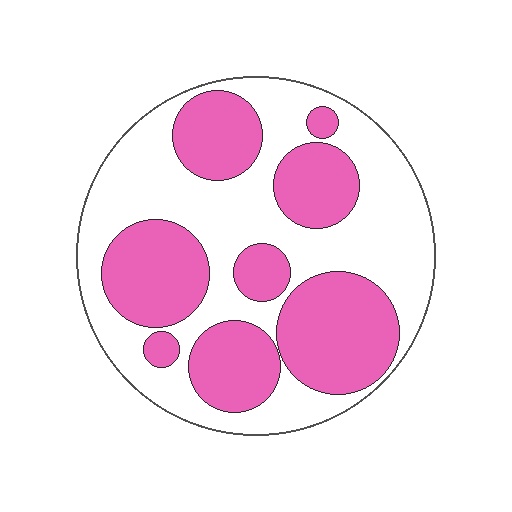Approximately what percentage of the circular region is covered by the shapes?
Approximately 45%.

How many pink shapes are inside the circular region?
8.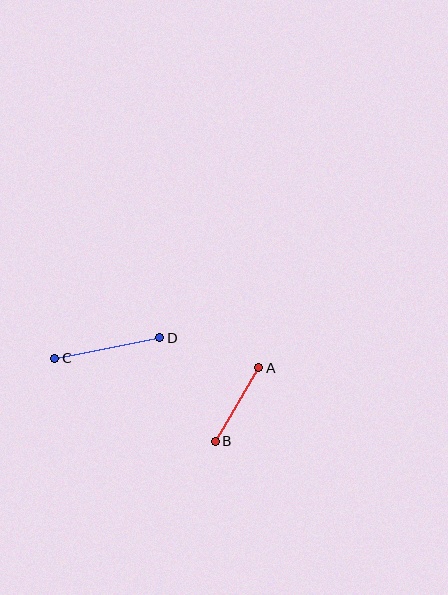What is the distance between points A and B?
The distance is approximately 85 pixels.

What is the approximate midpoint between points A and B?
The midpoint is at approximately (237, 404) pixels.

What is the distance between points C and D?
The distance is approximately 107 pixels.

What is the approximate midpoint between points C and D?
The midpoint is at approximately (107, 348) pixels.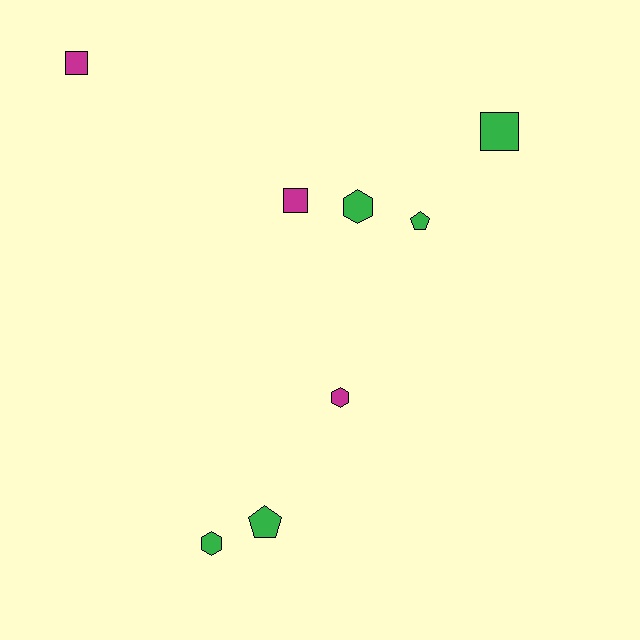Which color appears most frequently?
Green, with 5 objects.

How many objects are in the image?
There are 8 objects.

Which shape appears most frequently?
Hexagon, with 3 objects.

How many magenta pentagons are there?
There are no magenta pentagons.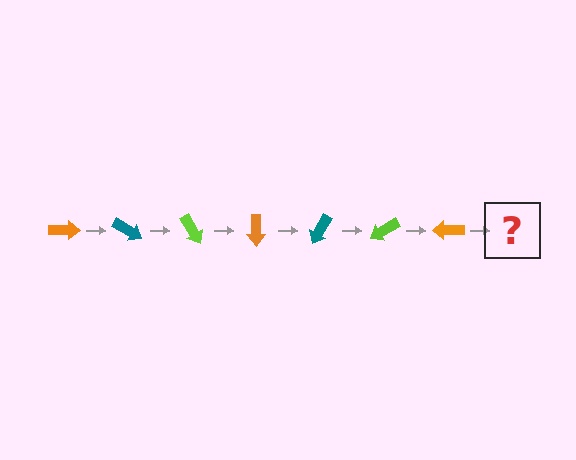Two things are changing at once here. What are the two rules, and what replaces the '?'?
The two rules are that it rotates 30 degrees each step and the color cycles through orange, teal, and lime. The '?' should be a teal arrow, rotated 210 degrees from the start.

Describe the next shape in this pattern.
It should be a teal arrow, rotated 210 degrees from the start.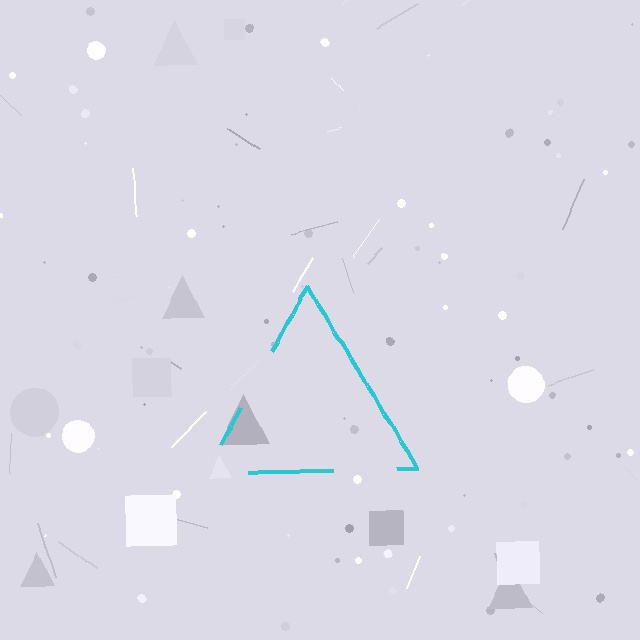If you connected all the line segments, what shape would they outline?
They would outline a triangle.